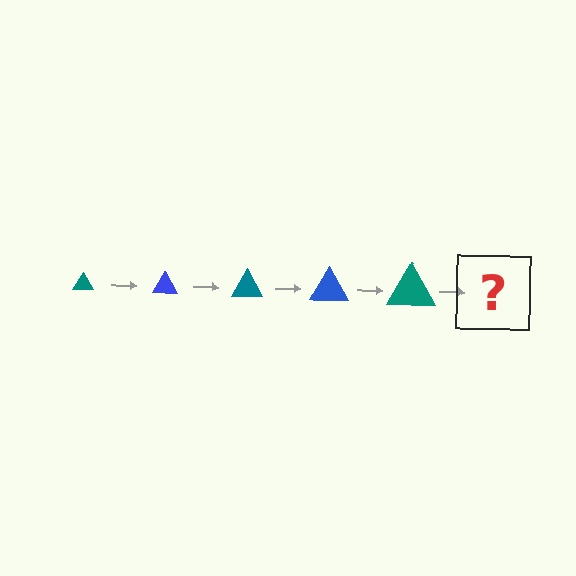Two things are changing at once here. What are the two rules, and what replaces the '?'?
The two rules are that the triangle grows larger each step and the color cycles through teal and blue. The '?' should be a blue triangle, larger than the previous one.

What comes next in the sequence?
The next element should be a blue triangle, larger than the previous one.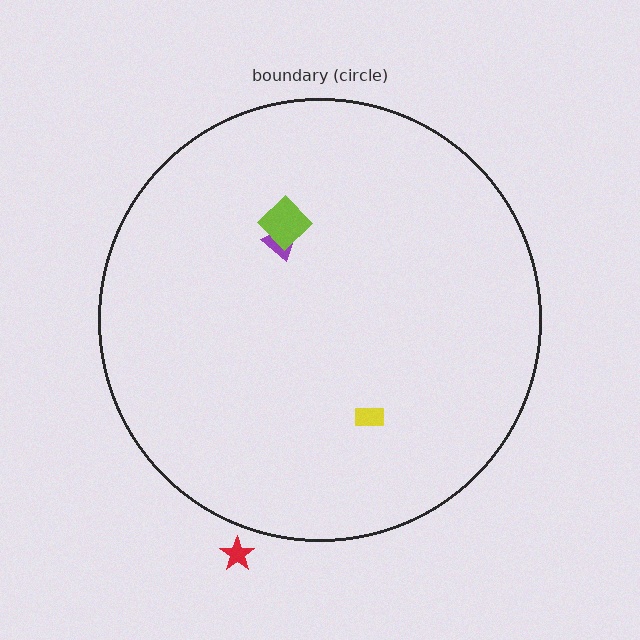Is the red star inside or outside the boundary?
Outside.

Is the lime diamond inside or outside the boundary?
Inside.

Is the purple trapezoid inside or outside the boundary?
Inside.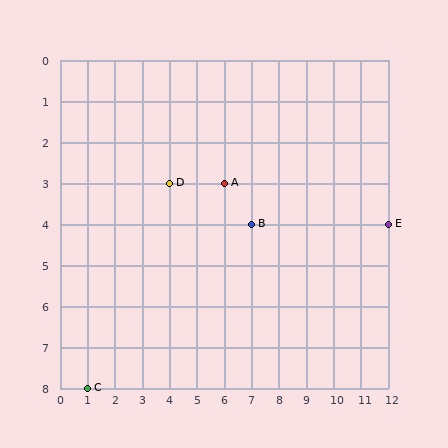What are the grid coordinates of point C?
Point C is at grid coordinates (1, 8).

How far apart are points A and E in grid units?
Points A and E are 6 columns and 1 row apart (about 6.1 grid units diagonally).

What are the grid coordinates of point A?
Point A is at grid coordinates (6, 3).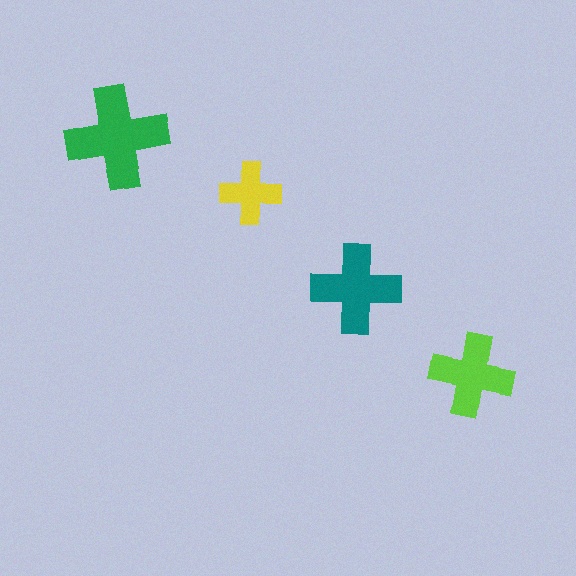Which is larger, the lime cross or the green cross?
The green one.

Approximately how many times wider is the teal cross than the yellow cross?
About 1.5 times wider.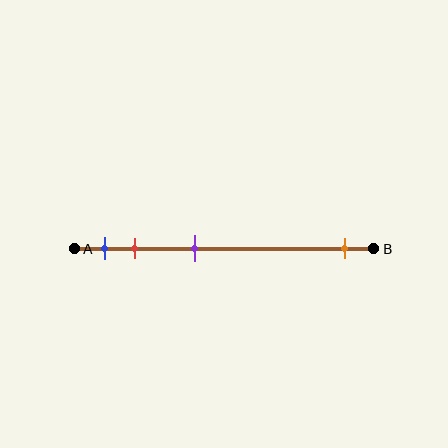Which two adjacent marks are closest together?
The blue and red marks are the closest adjacent pair.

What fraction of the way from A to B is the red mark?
The red mark is approximately 20% (0.2) of the way from A to B.